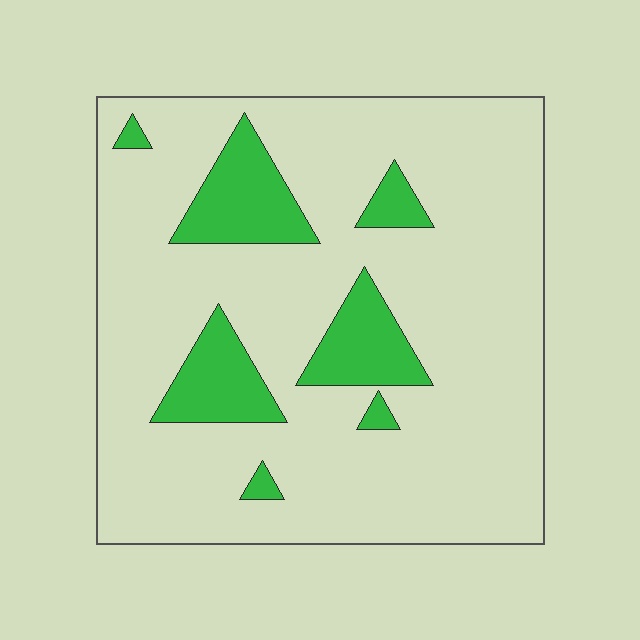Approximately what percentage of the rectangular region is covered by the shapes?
Approximately 15%.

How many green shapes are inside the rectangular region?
7.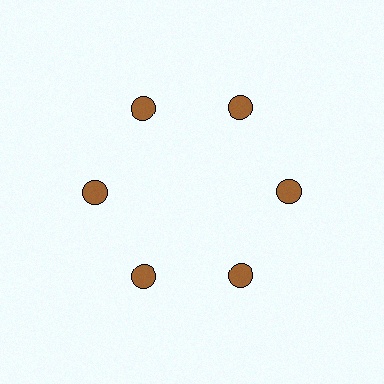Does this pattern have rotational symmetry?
Yes, this pattern has 6-fold rotational symmetry. It looks the same after rotating 60 degrees around the center.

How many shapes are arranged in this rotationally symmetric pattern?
There are 6 shapes, arranged in 6 groups of 1.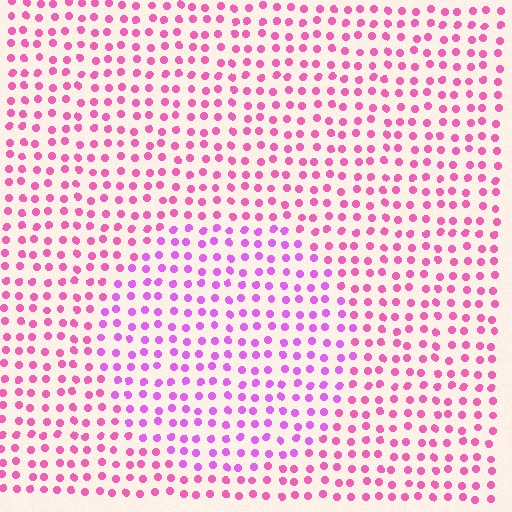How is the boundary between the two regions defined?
The boundary is defined purely by a slight shift in hue (about 30 degrees). Spacing, size, and orientation are identical on both sides.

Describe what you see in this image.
The image is filled with small pink elements in a uniform arrangement. A circle-shaped region is visible where the elements are tinted to a slightly different hue, forming a subtle color boundary.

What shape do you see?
I see a circle.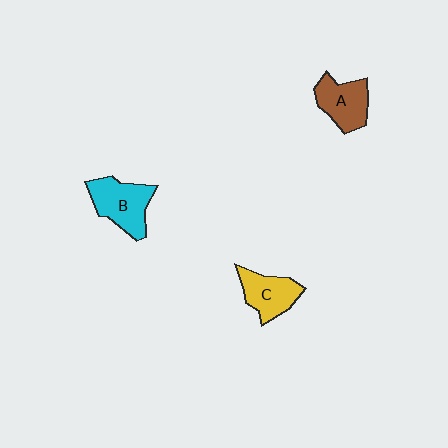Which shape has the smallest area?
Shape C (yellow).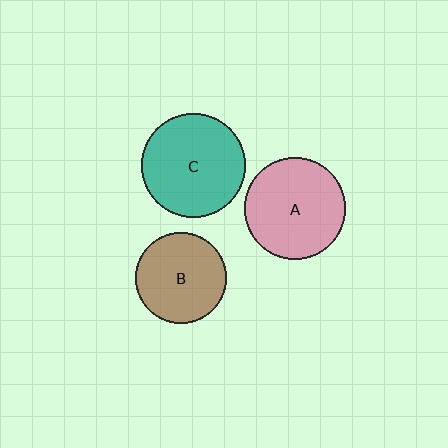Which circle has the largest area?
Circle C (teal).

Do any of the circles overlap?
No, none of the circles overlap.